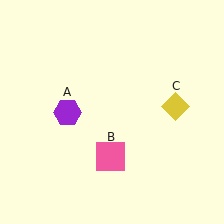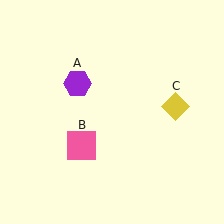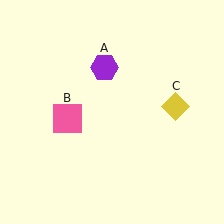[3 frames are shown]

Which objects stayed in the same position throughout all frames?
Yellow diamond (object C) remained stationary.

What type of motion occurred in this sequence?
The purple hexagon (object A), pink square (object B) rotated clockwise around the center of the scene.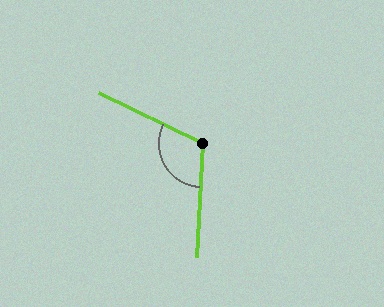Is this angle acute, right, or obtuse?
It is obtuse.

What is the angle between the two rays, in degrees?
Approximately 114 degrees.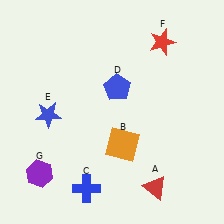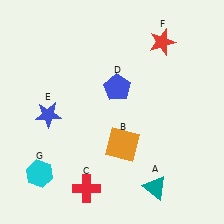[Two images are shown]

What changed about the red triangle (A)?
In Image 1, A is red. In Image 2, it changed to teal.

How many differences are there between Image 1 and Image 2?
There are 3 differences between the two images.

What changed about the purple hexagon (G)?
In Image 1, G is purple. In Image 2, it changed to cyan.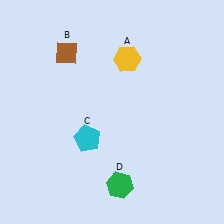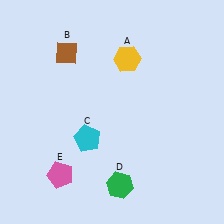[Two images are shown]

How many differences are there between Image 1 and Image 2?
There is 1 difference between the two images.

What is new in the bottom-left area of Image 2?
A pink pentagon (E) was added in the bottom-left area of Image 2.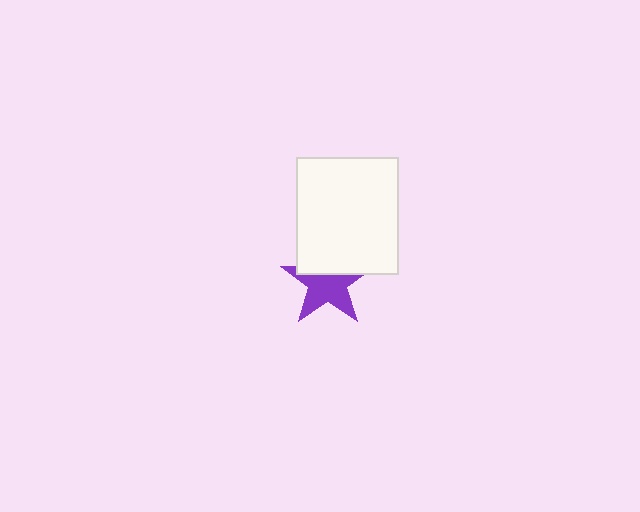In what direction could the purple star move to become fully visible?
The purple star could move down. That would shift it out from behind the white rectangle entirely.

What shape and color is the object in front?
The object in front is a white rectangle.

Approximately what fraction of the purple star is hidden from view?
Roughly 39% of the purple star is hidden behind the white rectangle.